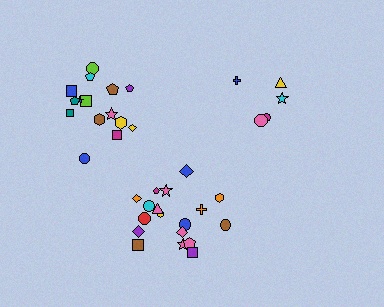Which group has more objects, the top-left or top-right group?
The top-left group.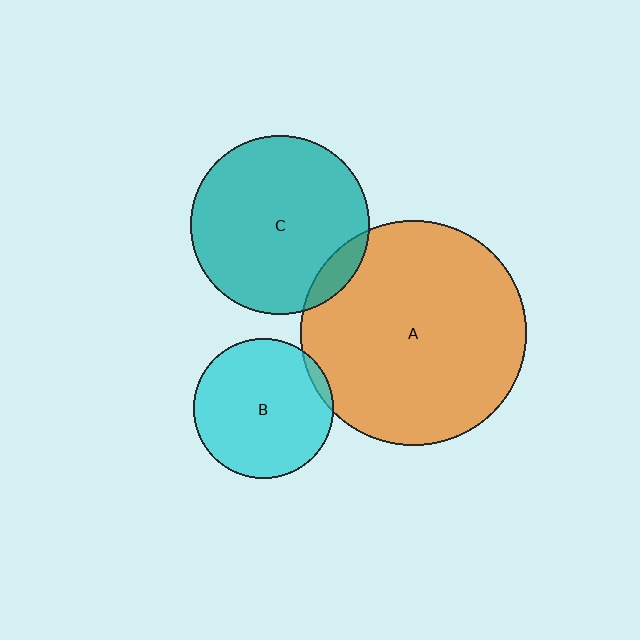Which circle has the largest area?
Circle A (orange).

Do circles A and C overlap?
Yes.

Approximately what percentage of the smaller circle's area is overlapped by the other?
Approximately 10%.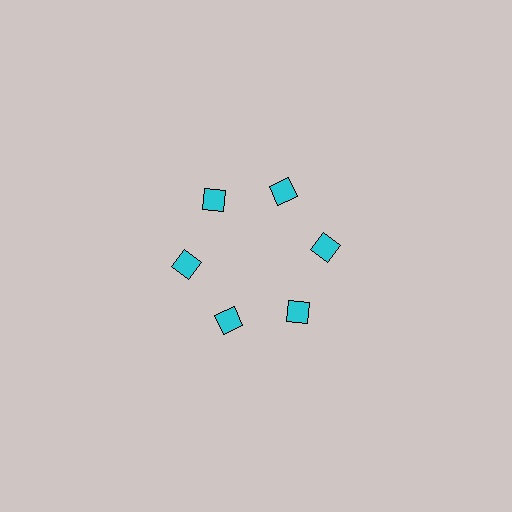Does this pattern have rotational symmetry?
Yes, this pattern has 6-fold rotational symmetry. It looks the same after rotating 60 degrees around the center.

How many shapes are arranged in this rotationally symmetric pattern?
There are 6 shapes, arranged in 6 groups of 1.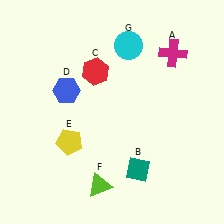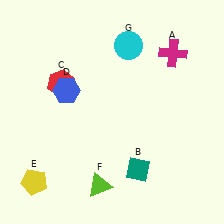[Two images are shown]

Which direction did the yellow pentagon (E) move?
The yellow pentagon (E) moved down.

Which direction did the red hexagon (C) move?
The red hexagon (C) moved left.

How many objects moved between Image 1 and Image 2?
2 objects moved between the two images.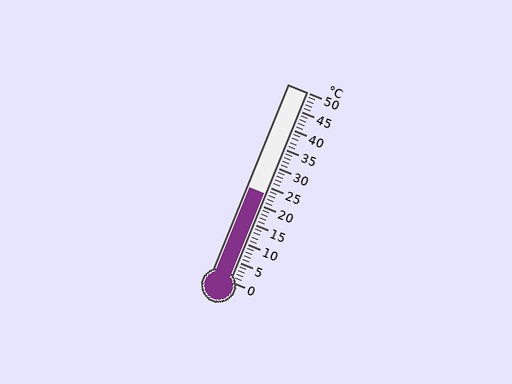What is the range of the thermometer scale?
The thermometer scale ranges from 0°C to 50°C.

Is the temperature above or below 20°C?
The temperature is above 20°C.